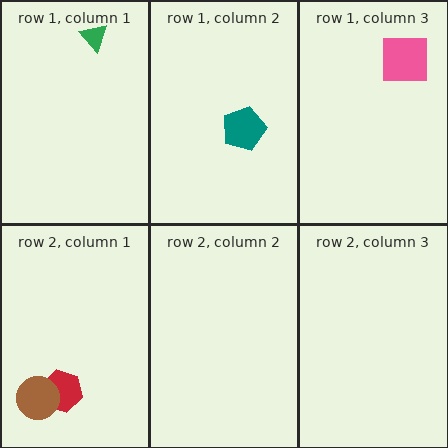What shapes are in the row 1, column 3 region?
The pink square.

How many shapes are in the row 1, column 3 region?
1.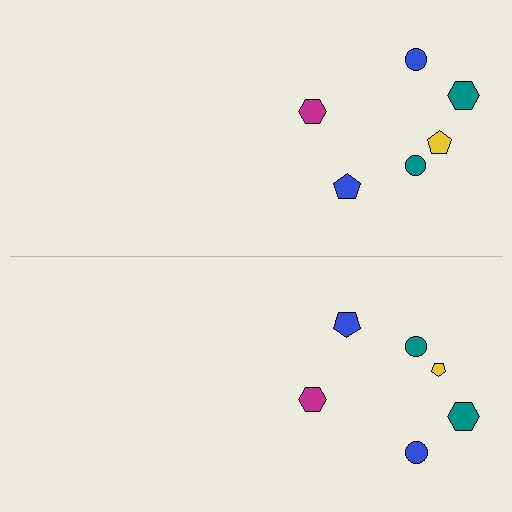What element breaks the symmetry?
The yellow pentagon on the bottom side has a different size than its mirror counterpart.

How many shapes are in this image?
There are 12 shapes in this image.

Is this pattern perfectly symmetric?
No, the pattern is not perfectly symmetric. The yellow pentagon on the bottom side has a different size than its mirror counterpart.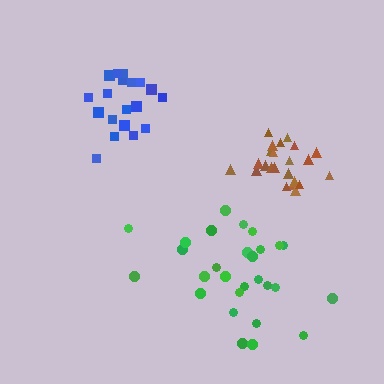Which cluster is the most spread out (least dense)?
Green.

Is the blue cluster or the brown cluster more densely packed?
Blue.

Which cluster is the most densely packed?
Blue.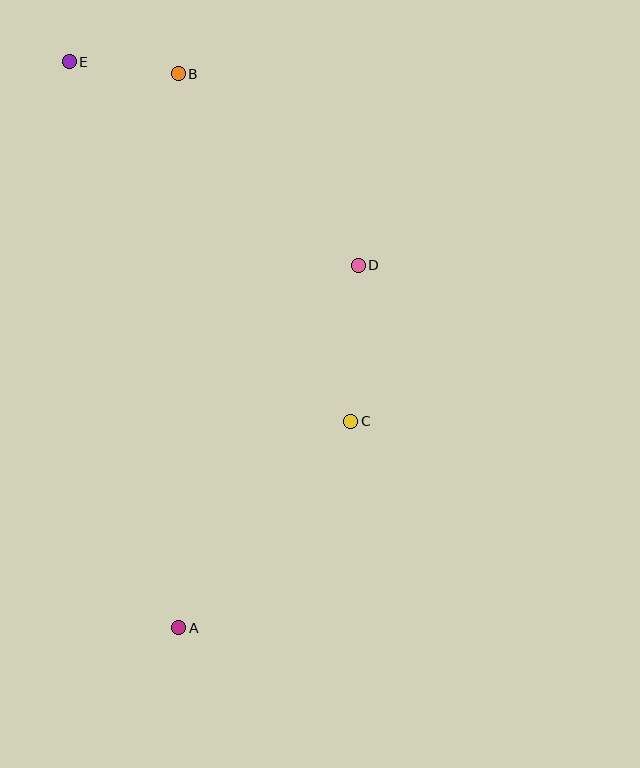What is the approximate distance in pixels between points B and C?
The distance between B and C is approximately 388 pixels.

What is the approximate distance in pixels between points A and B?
The distance between A and B is approximately 554 pixels.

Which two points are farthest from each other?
Points A and E are farthest from each other.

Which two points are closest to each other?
Points B and E are closest to each other.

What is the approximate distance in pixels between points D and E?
The distance between D and E is approximately 353 pixels.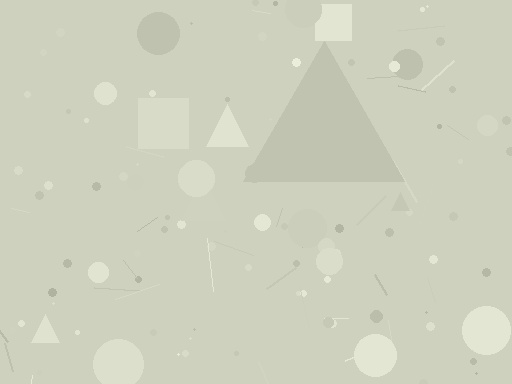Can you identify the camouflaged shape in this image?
The camouflaged shape is a triangle.